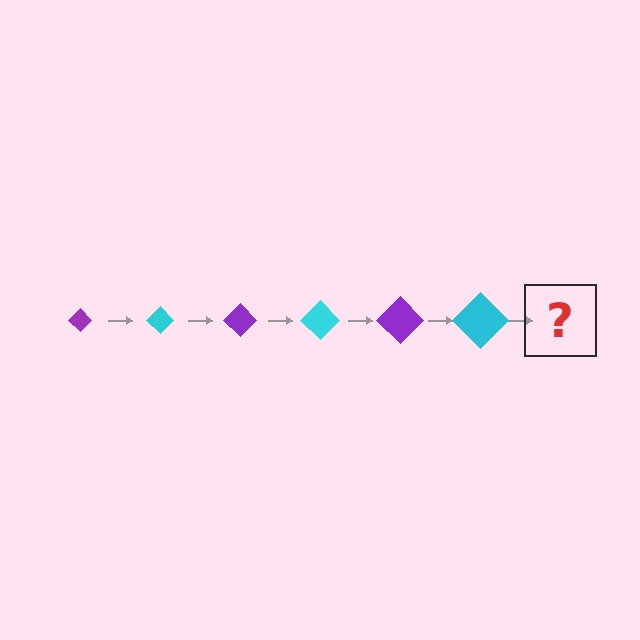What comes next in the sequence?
The next element should be a purple diamond, larger than the previous one.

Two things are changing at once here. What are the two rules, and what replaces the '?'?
The two rules are that the diamond grows larger each step and the color cycles through purple and cyan. The '?' should be a purple diamond, larger than the previous one.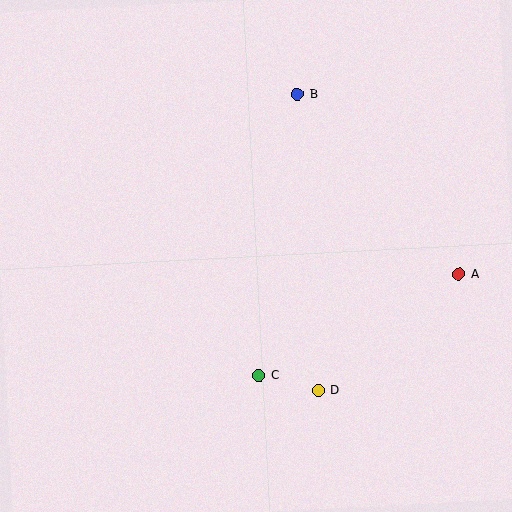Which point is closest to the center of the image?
Point C at (259, 376) is closest to the center.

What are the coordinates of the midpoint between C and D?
The midpoint between C and D is at (289, 383).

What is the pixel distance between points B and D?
The distance between B and D is 297 pixels.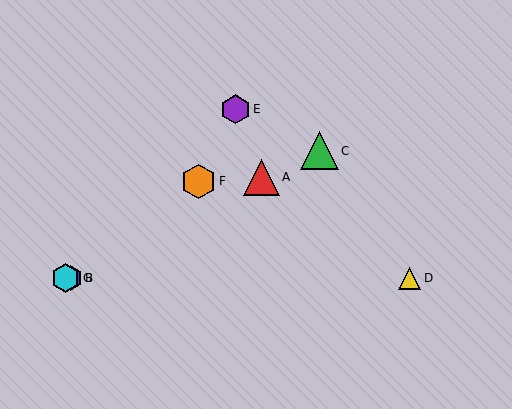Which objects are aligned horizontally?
Objects B, D, G are aligned horizontally.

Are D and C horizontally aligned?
No, D is at y≈278 and C is at y≈151.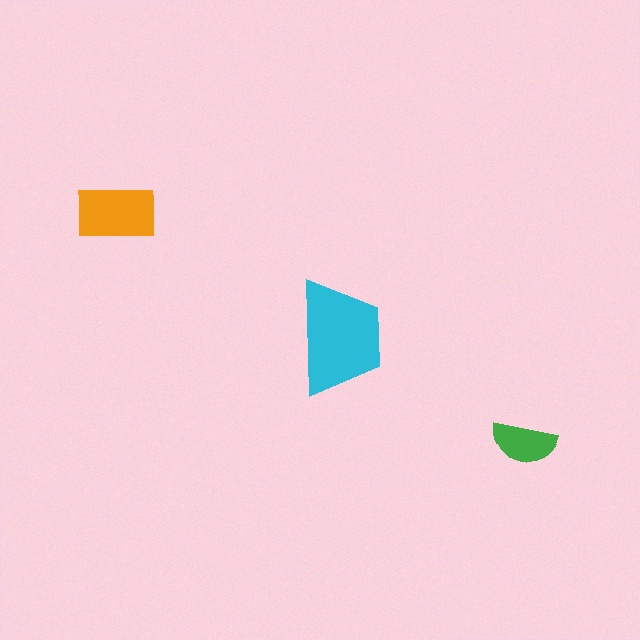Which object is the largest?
The cyan trapezoid.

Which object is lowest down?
The green semicircle is bottommost.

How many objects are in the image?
There are 3 objects in the image.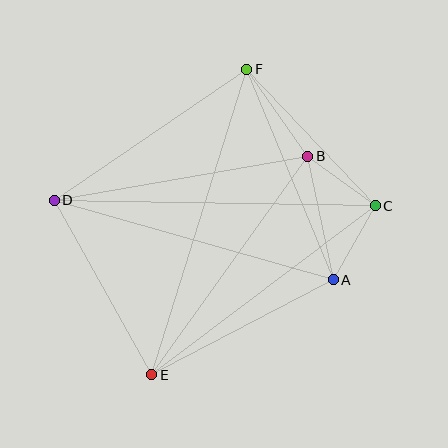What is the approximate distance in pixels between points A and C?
The distance between A and C is approximately 85 pixels.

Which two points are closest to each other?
Points B and C are closest to each other.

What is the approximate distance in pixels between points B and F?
The distance between B and F is approximately 106 pixels.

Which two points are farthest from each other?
Points C and D are farthest from each other.